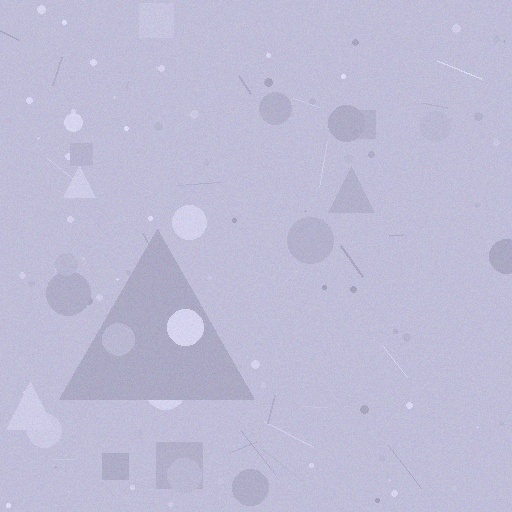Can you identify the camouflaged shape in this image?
The camouflaged shape is a triangle.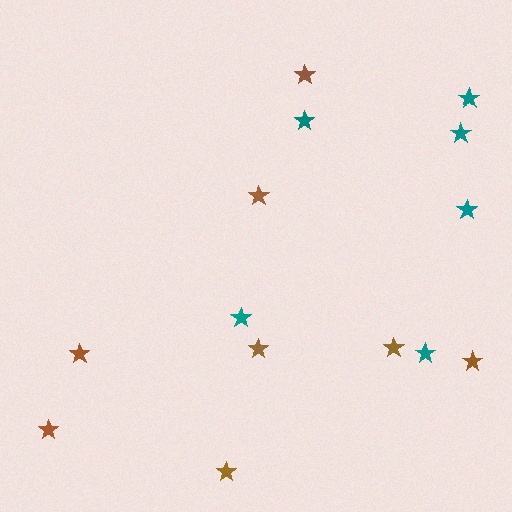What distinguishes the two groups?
There are 2 groups: one group of teal stars (6) and one group of brown stars (8).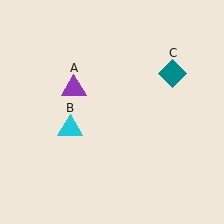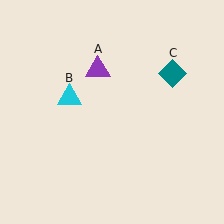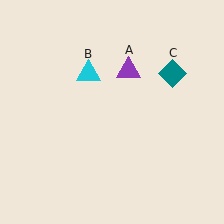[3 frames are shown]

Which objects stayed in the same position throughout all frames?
Teal diamond (object C) remained stationary.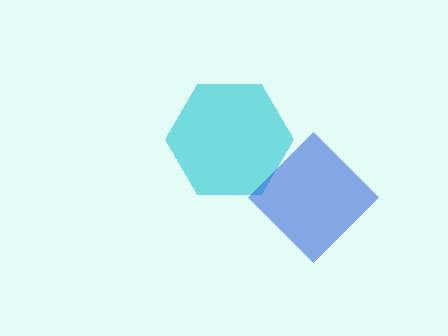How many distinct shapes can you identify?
There are 2 distinct shapes: a cyan hexagon, a blue diamond.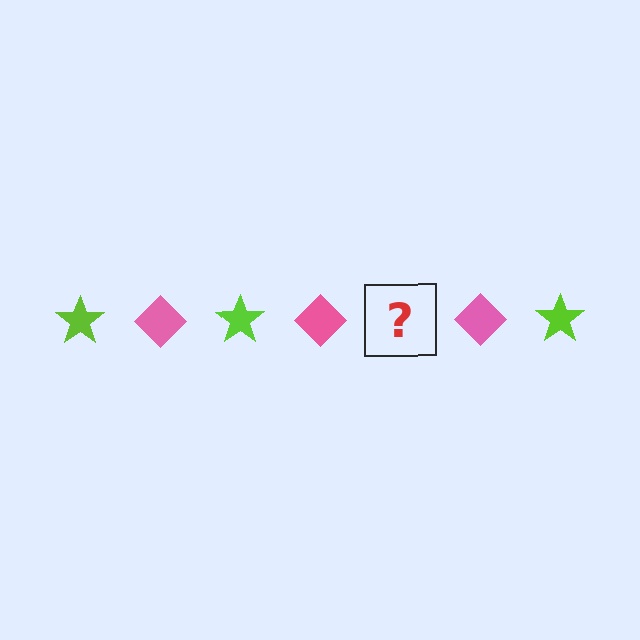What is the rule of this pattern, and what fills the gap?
The rule is that the pattern alternates between lime star and pink diamond. The gap should be filled with a lime star.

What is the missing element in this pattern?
The missing element is a lime star.